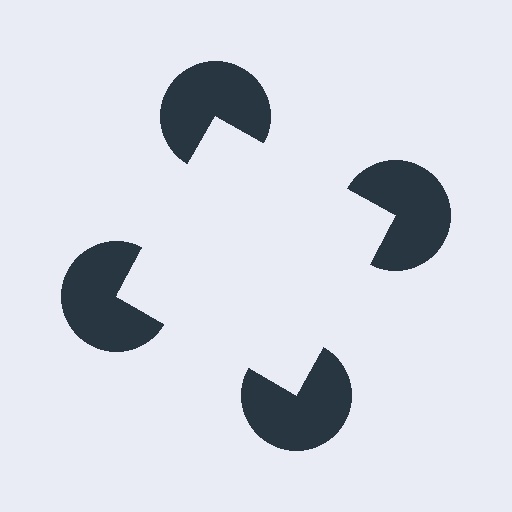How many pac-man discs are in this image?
There are 4 — one at each vertex of the illusory square.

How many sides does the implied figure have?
4 sides.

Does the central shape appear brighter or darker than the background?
It typically appears slightly brighter than the background, even though no actual brightness change is drawn.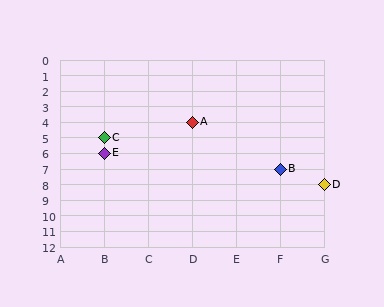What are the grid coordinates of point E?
Point E is at grid coordinates (B, 6).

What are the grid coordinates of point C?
Point C is at grid coordinates (B, 5).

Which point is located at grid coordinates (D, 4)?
Point A is at (D, 4).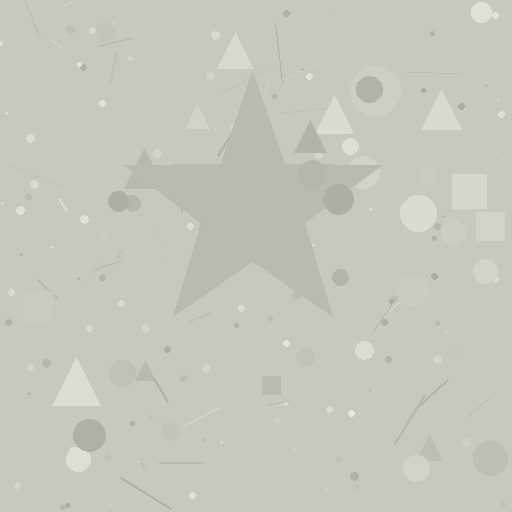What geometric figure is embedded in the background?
A star is embedded in the background.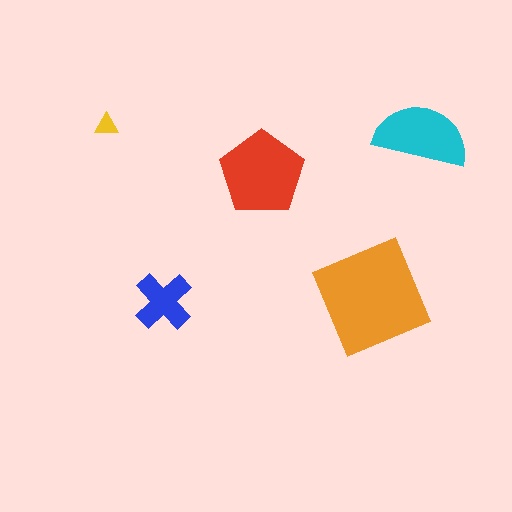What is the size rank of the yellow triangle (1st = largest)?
5th.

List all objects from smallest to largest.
The yellow triangle, the blue cross, the cyan semicircle, the red pentagon, the orange square.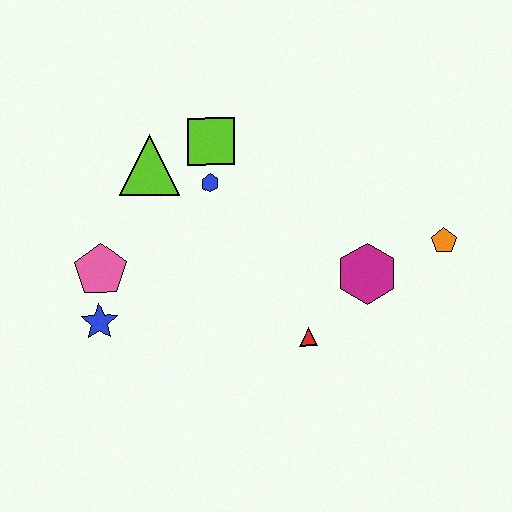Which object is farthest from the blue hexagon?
The orange pentagon is farthest from the blue hexagon.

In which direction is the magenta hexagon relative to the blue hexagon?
The magenta hexagon is to the right of the blue hexagon.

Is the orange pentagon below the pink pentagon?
No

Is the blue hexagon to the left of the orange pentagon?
Yes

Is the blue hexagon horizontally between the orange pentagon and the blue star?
Yes